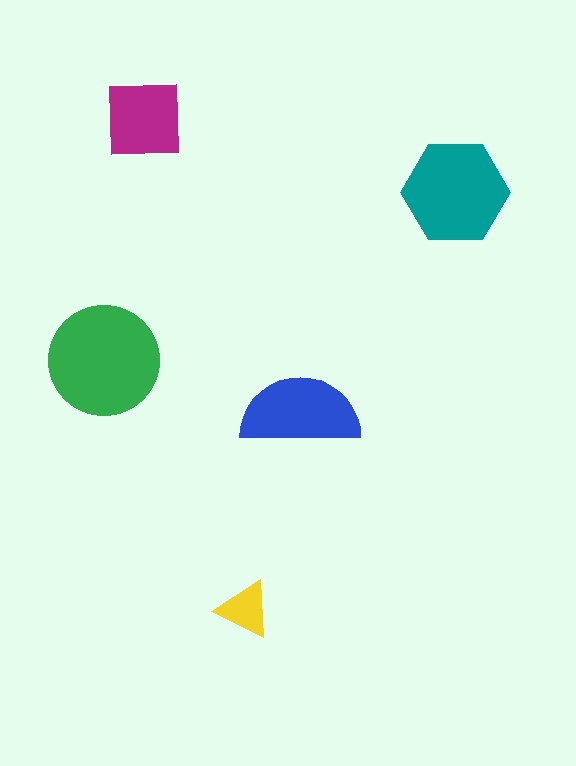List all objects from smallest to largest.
The yellow triangle, the magenta square, the blue semicircle, the teal hexagon, the green circle.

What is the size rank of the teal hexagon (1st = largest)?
2nd.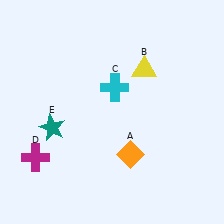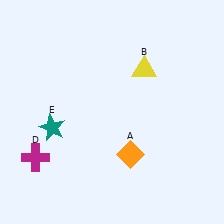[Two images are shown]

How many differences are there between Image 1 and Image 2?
There is 1 difference between the two images.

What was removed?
The cyan cross (C) was removed in Image 2.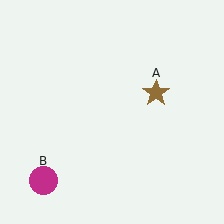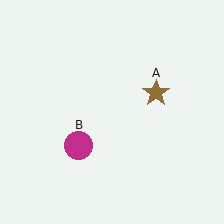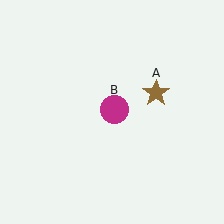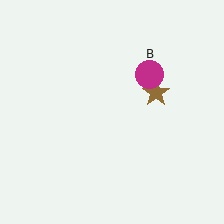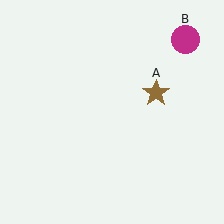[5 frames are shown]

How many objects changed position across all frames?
1 object changed position: magenta circle (object B).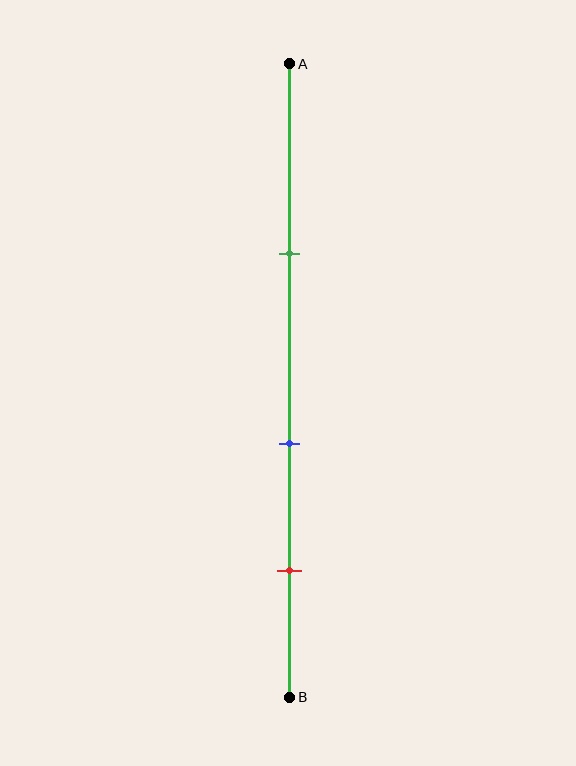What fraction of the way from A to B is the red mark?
The red mark is approximately 80% (0.8) of the way from A to B.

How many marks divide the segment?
There are 3 marks dividing the segment.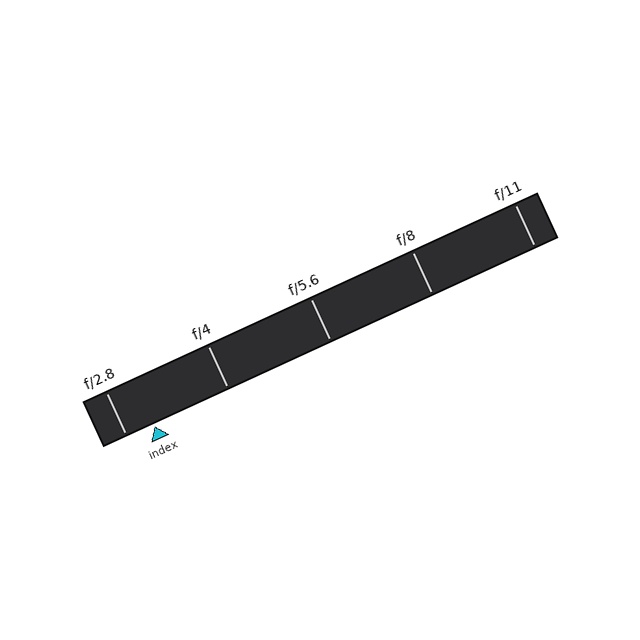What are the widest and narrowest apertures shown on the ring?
The widest aperture shown is f/2.8 and the narrowest is f/11.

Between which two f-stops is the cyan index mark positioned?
The index mark is between f/2.8 and f/4.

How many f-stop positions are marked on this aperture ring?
There are 5 f-stop positions marked.